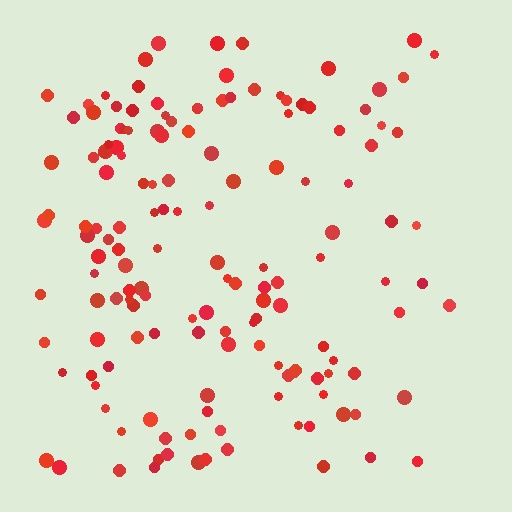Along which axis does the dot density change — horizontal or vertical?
Horizontal.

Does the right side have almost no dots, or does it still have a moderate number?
Still a moderate number, just noticeably fewer than the left.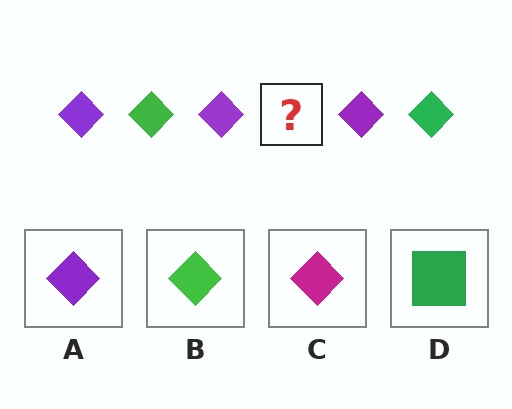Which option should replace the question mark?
Option B.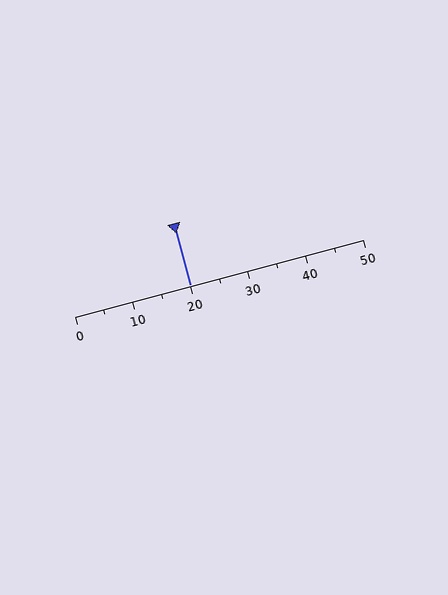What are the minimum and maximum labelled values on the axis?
The axis runs from 0 to 50.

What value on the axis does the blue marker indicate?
The marker indicates approximately 20.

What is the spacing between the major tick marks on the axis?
The major ticks are spaced 10 apart.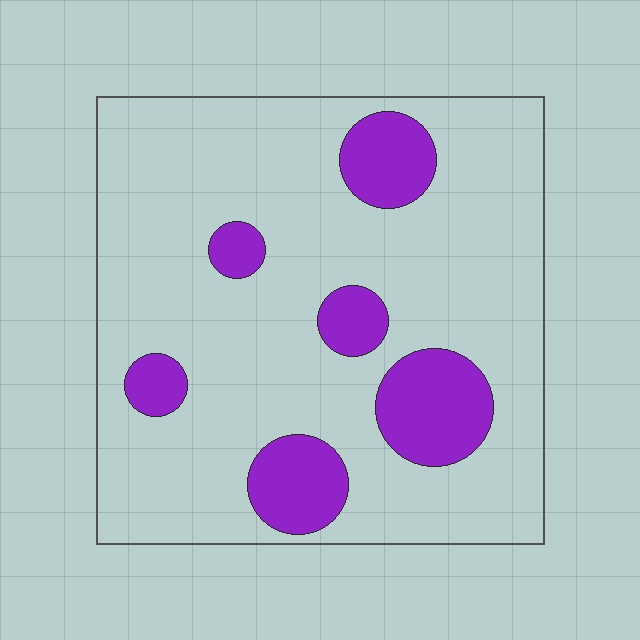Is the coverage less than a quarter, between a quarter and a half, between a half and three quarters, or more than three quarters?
Less than a quarter.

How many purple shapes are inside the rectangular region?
6.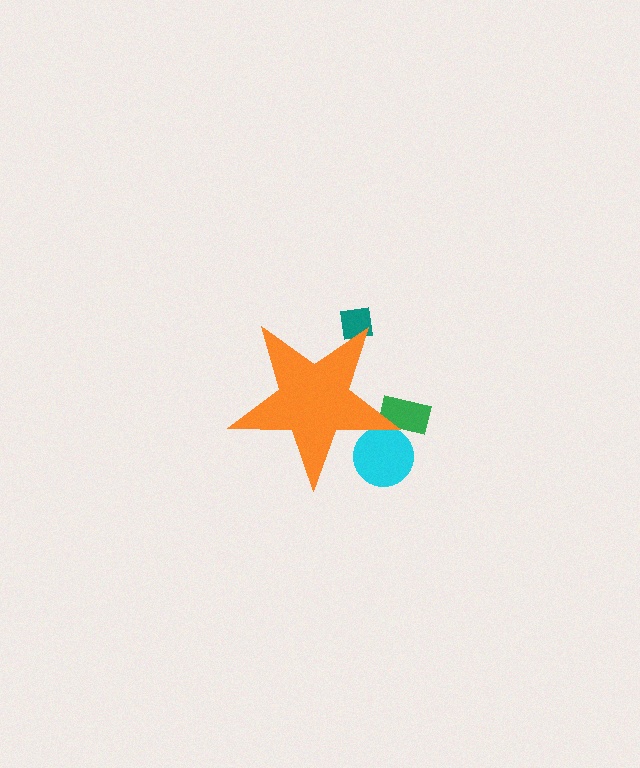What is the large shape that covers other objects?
An orange star.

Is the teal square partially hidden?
Yes, the teal square is partially hidden behind the orange star.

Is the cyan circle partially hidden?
Yes, the cyan circle is partially hidden behind the orange star.